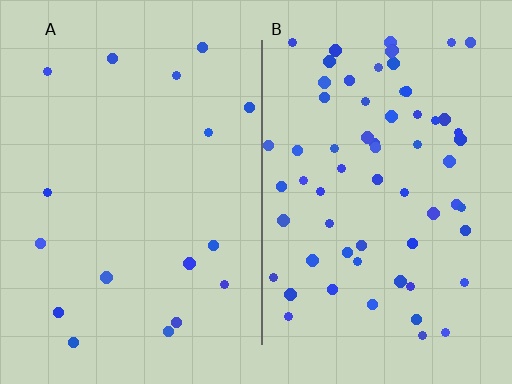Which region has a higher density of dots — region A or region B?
B (the right).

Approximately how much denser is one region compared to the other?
Approximately 3.8× — region B over region A.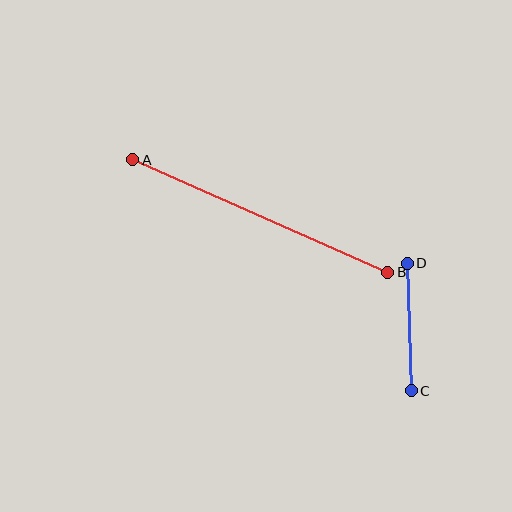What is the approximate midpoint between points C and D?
The midpoint is at approximately (409, 327) pixels.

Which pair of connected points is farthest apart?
Points A and B are farthest apart.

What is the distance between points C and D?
The distance is approximately 128 pixels.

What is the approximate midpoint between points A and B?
The midpoint is at approximately (260, 216) pixels.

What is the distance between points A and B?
The distance is approximately 279 pixels.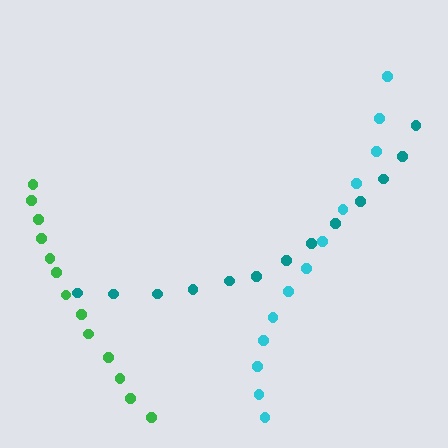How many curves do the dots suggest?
There are 3 distinct paths.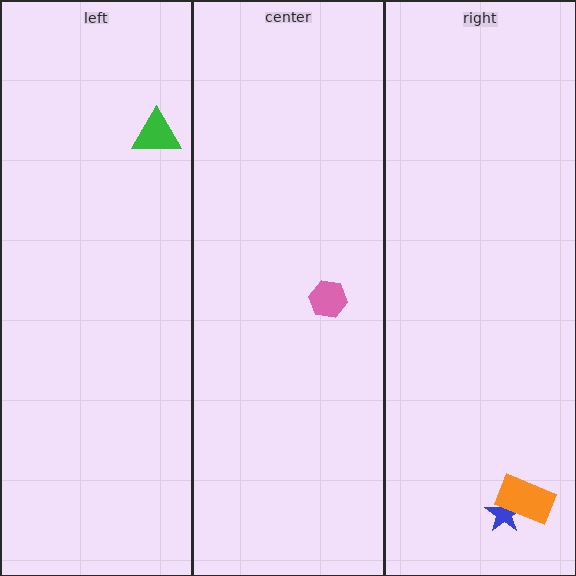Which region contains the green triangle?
The left region.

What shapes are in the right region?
The blue star, the orange rectangle.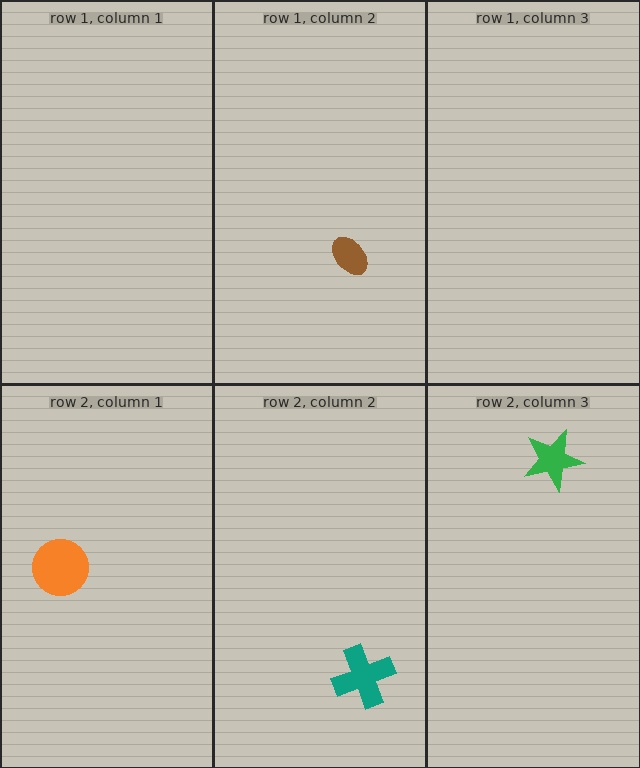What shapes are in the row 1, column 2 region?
The brown ellipse.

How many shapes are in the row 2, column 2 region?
1.